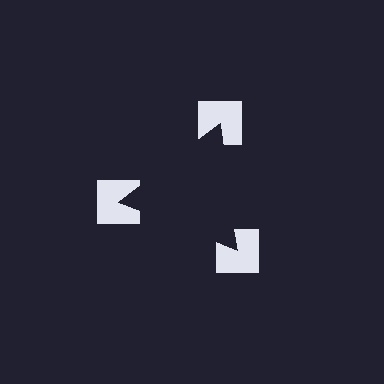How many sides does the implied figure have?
3 sides.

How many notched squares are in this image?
There are 3 — one at each vertex of the illusory triangle.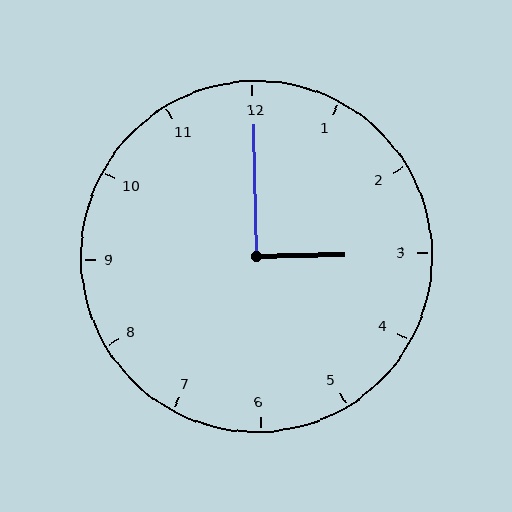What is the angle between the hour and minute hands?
Approximately 90 degrees.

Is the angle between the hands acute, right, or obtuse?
It is right.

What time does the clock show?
3:00.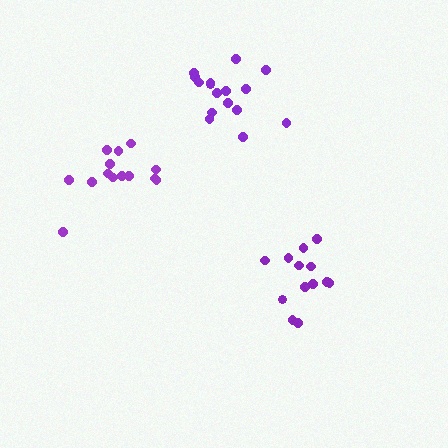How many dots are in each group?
Group 1: 16 dots, Group 2: 13 dots, Group 3: 14 dots (43 total).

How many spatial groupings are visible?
There are 3 spatial groupings.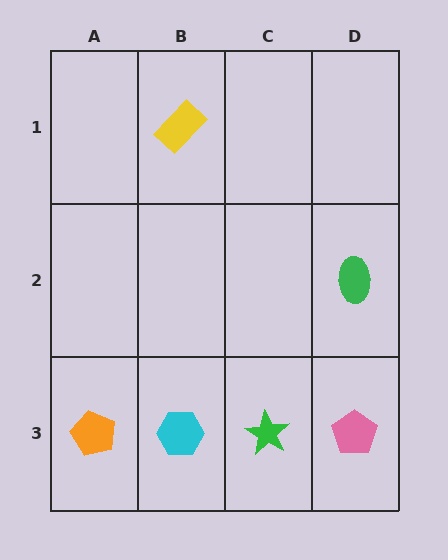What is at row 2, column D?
A green ellipse.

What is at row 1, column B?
A yellow rectangle.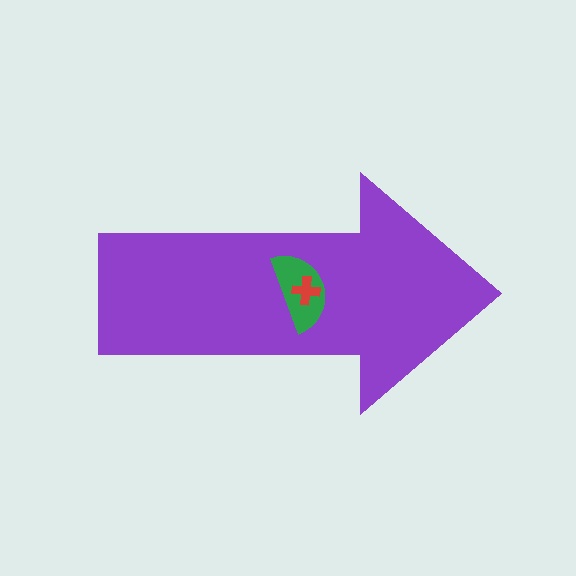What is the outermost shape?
The purple arrow.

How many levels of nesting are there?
3.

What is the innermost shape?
The red cross.